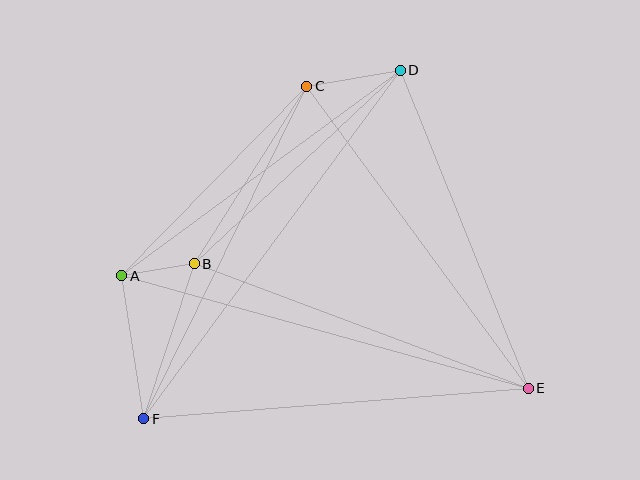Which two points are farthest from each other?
Points D and F are farthest from each other.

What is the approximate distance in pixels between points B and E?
The distance between B and E is approximately 356 pixels.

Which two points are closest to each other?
Points A and B are closest to each other.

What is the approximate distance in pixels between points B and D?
The distance between B and D is approximately 283 pixels.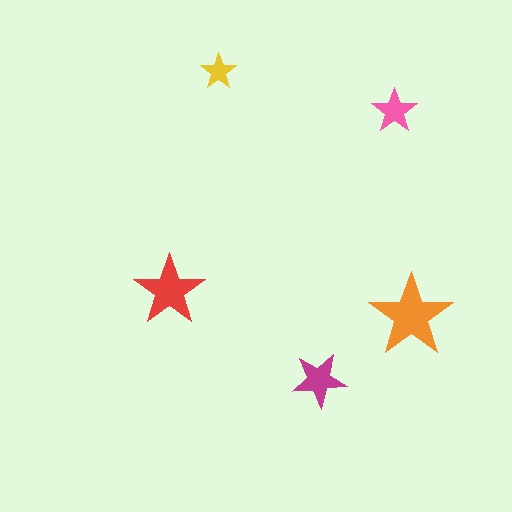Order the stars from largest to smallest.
the orange one, the red one, the magenta one, the pink one, the yellow one.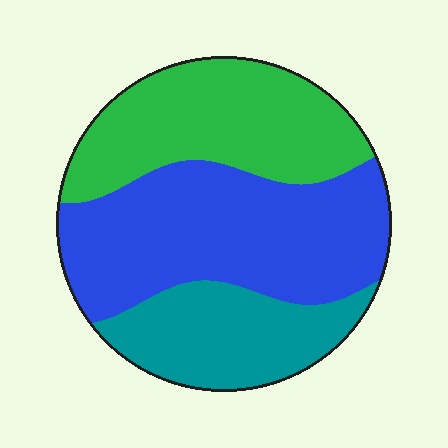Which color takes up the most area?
Blue, at roughly 45%.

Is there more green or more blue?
Blue.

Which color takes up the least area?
Teal, at roughly 25%.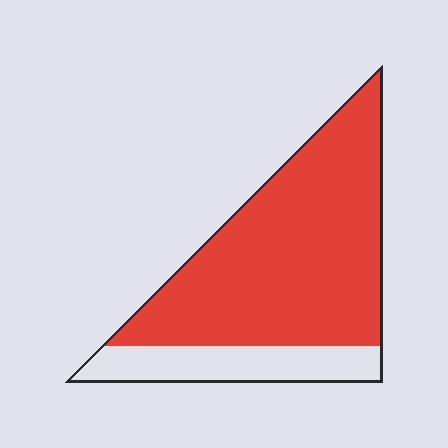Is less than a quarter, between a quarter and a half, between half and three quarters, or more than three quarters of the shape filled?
More than three quarters.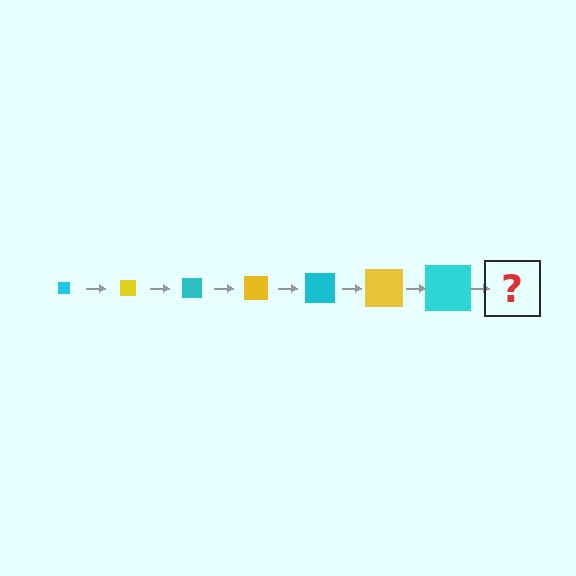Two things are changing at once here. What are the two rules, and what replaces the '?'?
The two rules are that the square grows larger each step and the color cycles through cyan and yellow. The '?' should be a yellow square, larger than the previous one.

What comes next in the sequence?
The next element should be a yellow square, larger than the previous one.